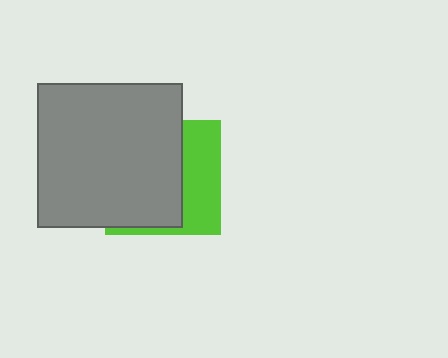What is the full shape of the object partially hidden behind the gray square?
The partially hidden object is a lime square.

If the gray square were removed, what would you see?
You would see the complete lime square.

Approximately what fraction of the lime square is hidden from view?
Roughly 63% of the lime square is hidden behind the gray square.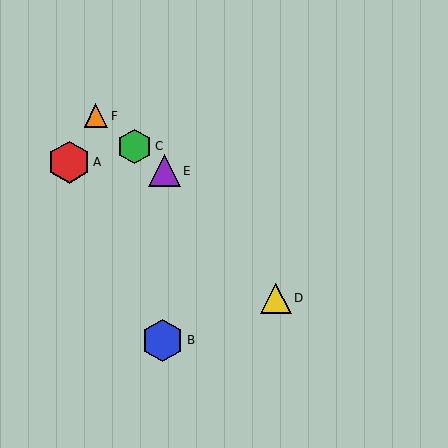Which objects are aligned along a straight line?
Objects C, E, F are aligned along a straight line.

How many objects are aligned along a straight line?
3 objects (C, E, F) are aligned along a straight line.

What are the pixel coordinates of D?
Object D is at (276, 298).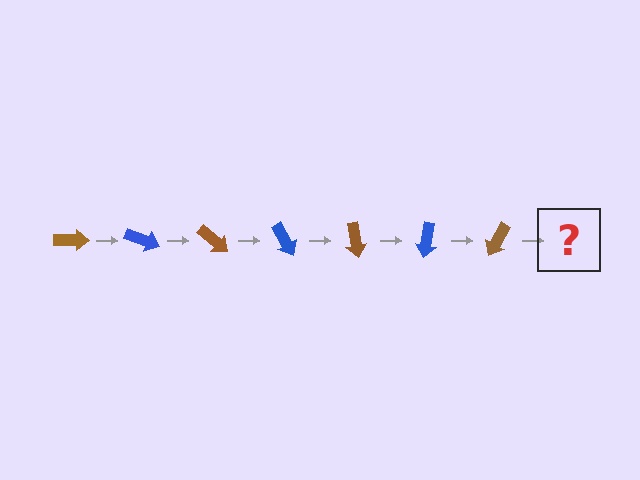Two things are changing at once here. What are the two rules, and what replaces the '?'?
The two rules are that it rotates 20 degrees each step and the color cycles through brown and blue. The '?' should be a blue arrow, rotated 140 degrees from the start.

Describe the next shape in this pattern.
It should be a blue arrow, rotated 140 degrees from the start.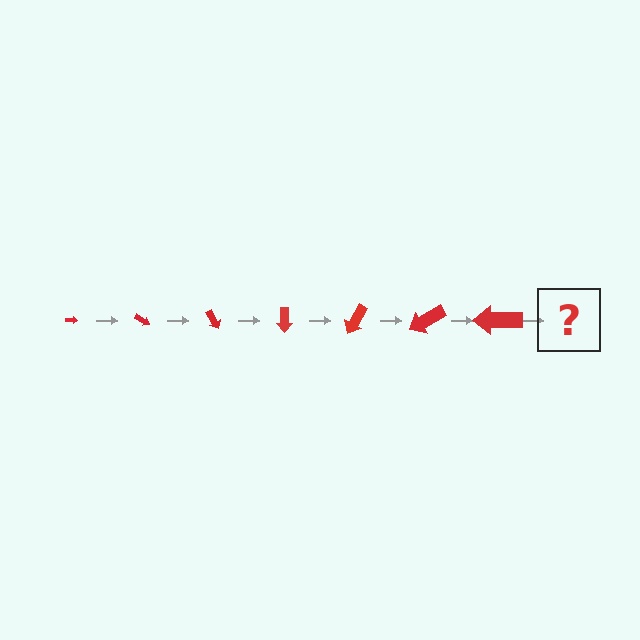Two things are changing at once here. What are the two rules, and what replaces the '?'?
The two rules are that the arrow grows larger each step and it rotates 30 degrees each step. The '?' should be an arrow, larger than the previous one and rotated 210 degrees from the start.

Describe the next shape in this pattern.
It should be an arrow, larger than the previous one and rotated 210 degrees from the start.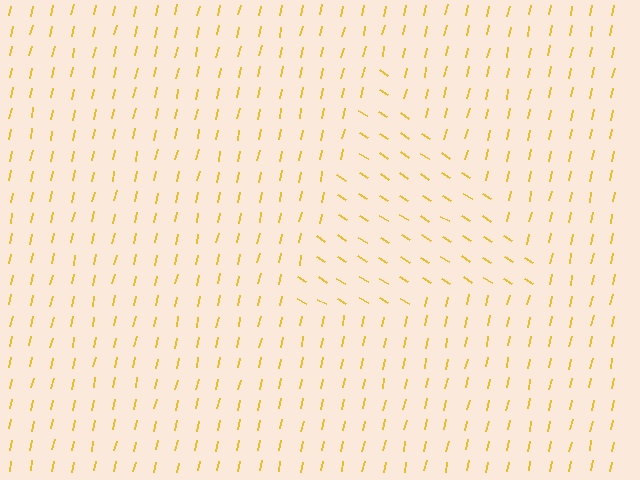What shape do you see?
I see a triangle.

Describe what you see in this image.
The image is filled with small yellow line segments. A triangle region in the image has lines oriented differently from the surrounding lines, creating a visible texture boundary.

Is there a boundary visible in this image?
Yes, there is a texture boundary formed by a change in line orientation.